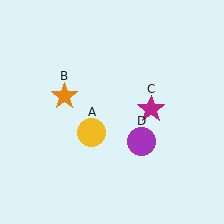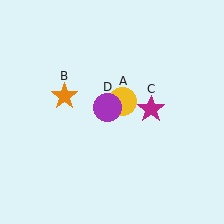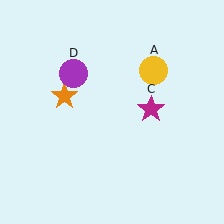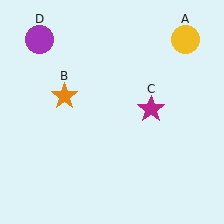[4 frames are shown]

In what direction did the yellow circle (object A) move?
The yellow circle (object A) moved up and to the right.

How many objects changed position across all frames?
2 objects changed position: yellow circle (object A), purple circle (object D).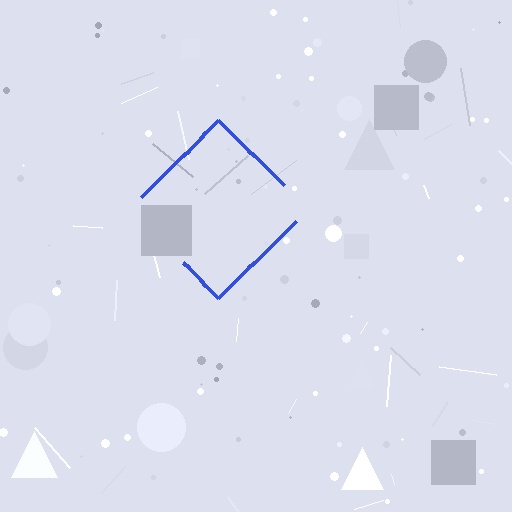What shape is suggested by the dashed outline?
The dashed outline suggests a diamond.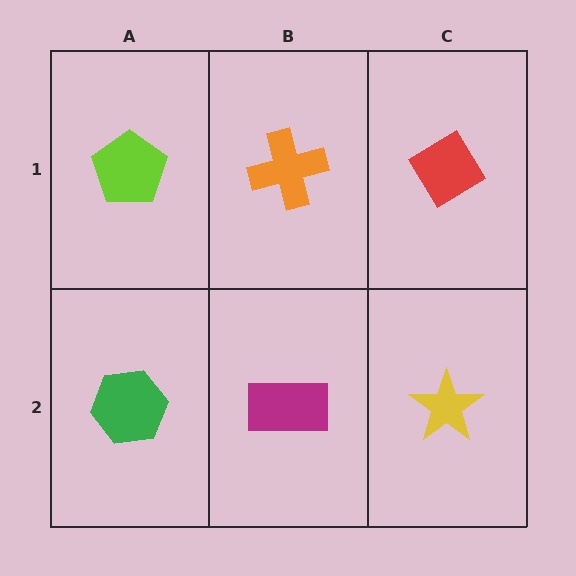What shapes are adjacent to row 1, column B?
A magenta rectangle (row 2, column B), a lime pentagon (row 1, column A), a red diamond (row 1, column C).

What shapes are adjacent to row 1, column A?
A green hexagon (row 2, column A), an orange cross (row 1, column B).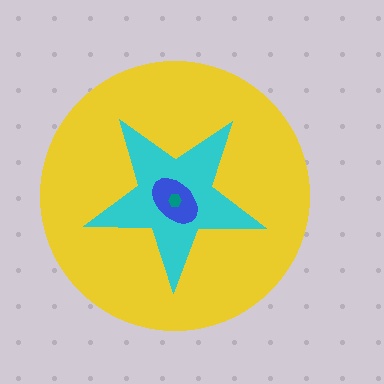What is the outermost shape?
The yellow circle.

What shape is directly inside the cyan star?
The blue ellipse.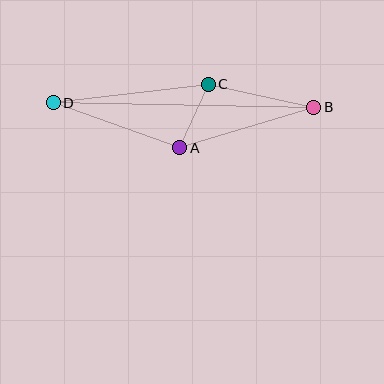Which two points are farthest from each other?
Points B and D are farthest from each other.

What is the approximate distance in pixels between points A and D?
The distance between A and D is approximately 134 pixels.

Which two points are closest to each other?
Points A and C are closest to each other.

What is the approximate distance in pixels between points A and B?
The distance between A and B is approximately 140 pixels.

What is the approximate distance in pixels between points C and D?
The distance between C and D is approximately 156 pixels.